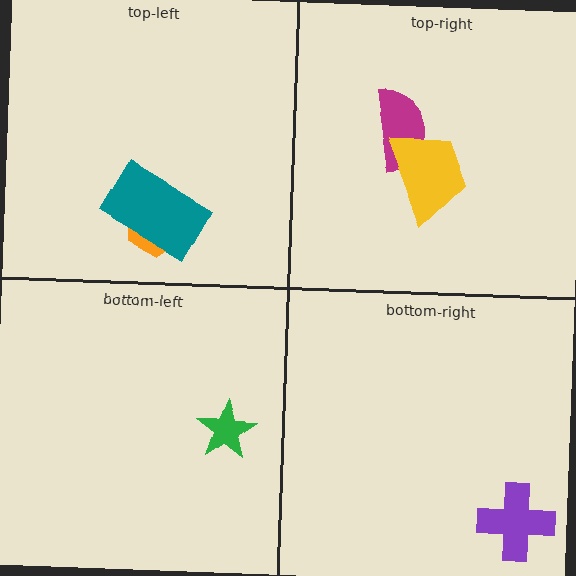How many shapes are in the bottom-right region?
1.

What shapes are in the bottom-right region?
The purple cross.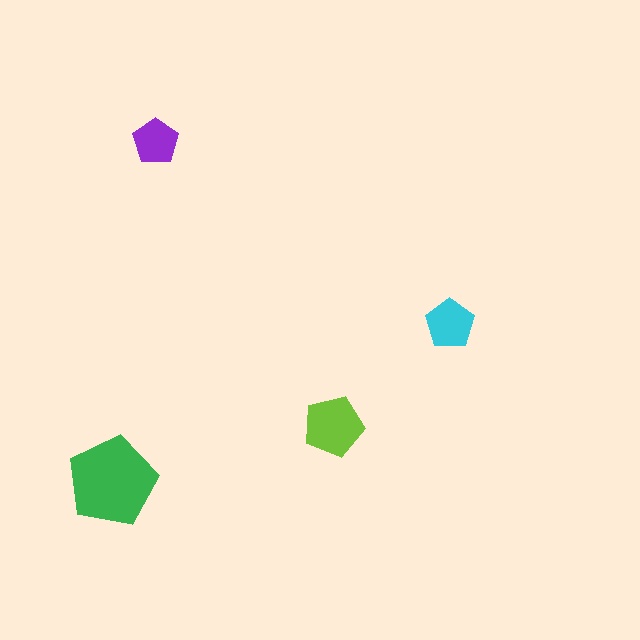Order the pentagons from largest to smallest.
the green one, the lime one, the cyan one, the purple one.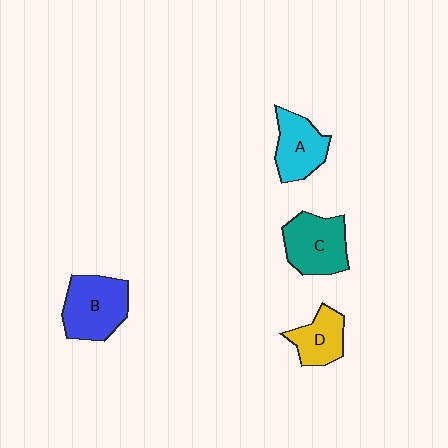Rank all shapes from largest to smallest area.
From largest to smallest: B (blue), C (teal), A (cyan), D (yellow).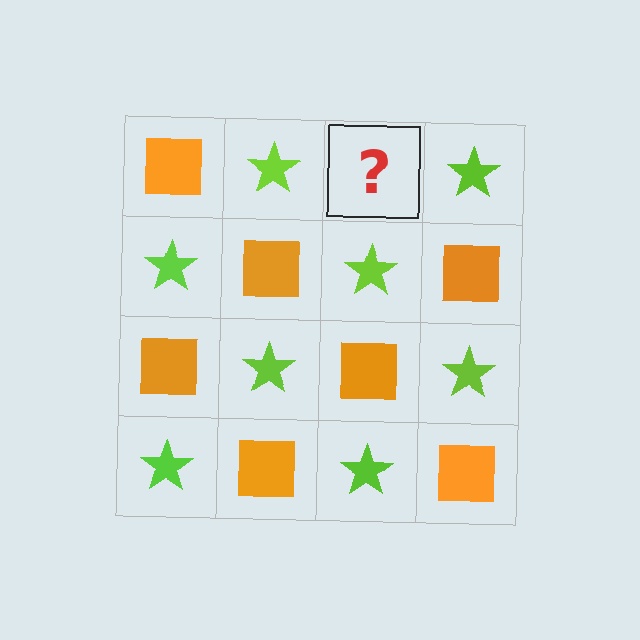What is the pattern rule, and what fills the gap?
The rule is that it alternates orange square and lime star in a checkerboard pattern. The gap should be filled with an orange square.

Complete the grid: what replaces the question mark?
The question mark should be replaced with an orange square.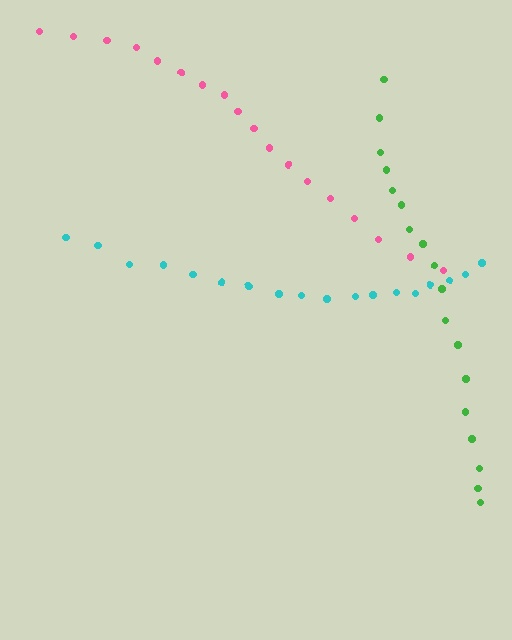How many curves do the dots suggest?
There are 3 distinct paths.